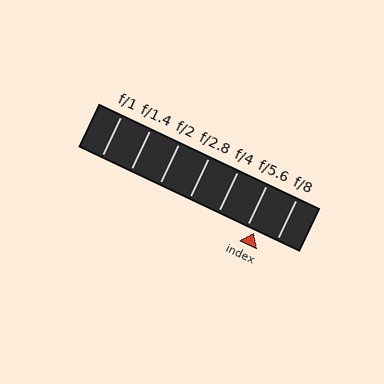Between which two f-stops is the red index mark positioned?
The index mark is between f/5.6 and f/8.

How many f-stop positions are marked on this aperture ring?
There are 7 f-stop positions marked.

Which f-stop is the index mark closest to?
The index mark is closest to f/5.6.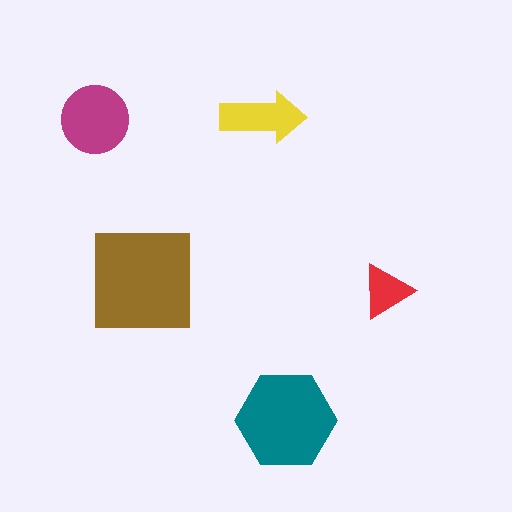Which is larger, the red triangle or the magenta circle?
The magenta circle.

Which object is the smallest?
The red triangle.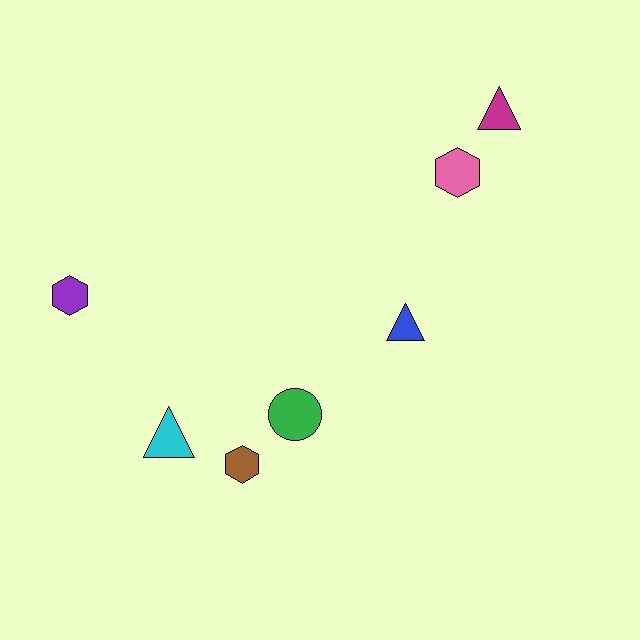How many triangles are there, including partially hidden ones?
There are 3 triangles.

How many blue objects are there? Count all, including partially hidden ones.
There is 1 blue object.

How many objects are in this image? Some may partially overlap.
There are 7 objects.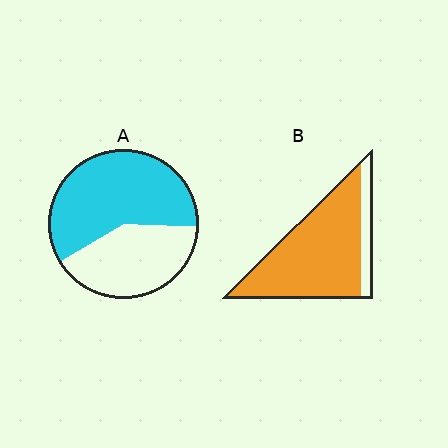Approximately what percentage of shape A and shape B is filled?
A is approximately 60% and B is approximately 85%.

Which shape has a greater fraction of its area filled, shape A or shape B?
Shape B.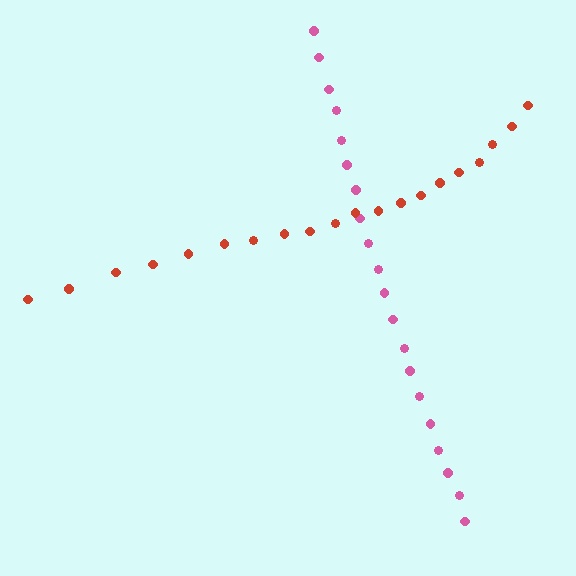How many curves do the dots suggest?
There are 2 distinct paths.